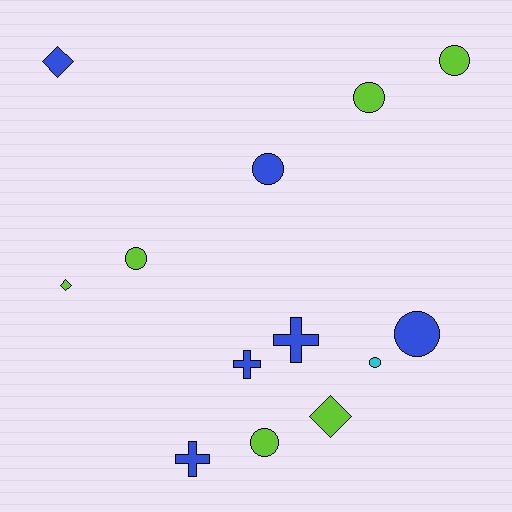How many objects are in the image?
There are 13 objects.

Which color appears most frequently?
Blue, with 6 objects.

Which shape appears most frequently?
Circle, with 7 objects.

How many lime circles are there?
There are 4 lime circles.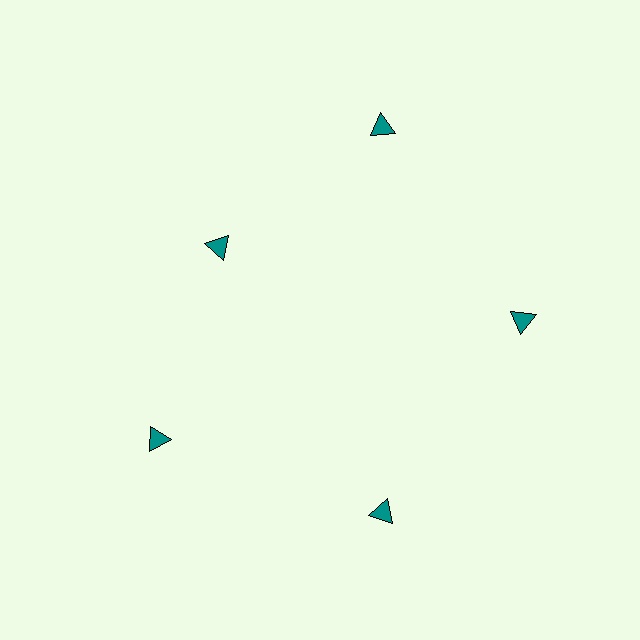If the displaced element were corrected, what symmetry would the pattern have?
It would have 5-fold rotational symmetry — the pattern would map onto itself every 72 degrees.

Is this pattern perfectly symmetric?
No. The 5 teal triangles are arranged in a ring, but one element near the 10 o'clock position is pulled inward toward the center, breaking the 5-fold rotational symmetry.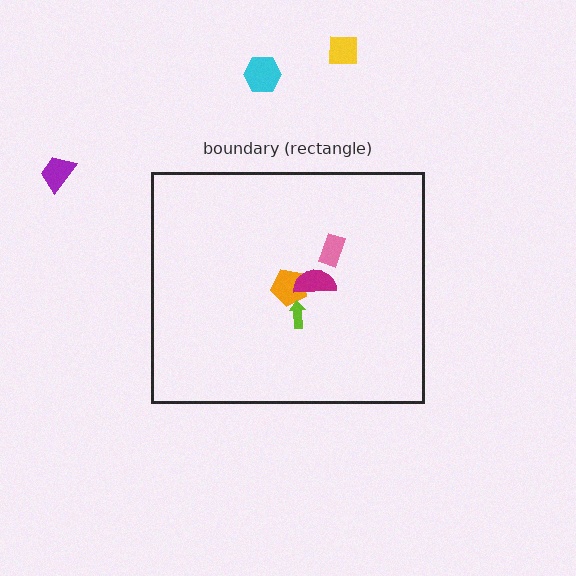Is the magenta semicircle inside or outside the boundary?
Inside.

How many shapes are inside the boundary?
4 inside, 3 outside.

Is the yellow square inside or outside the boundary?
Outside.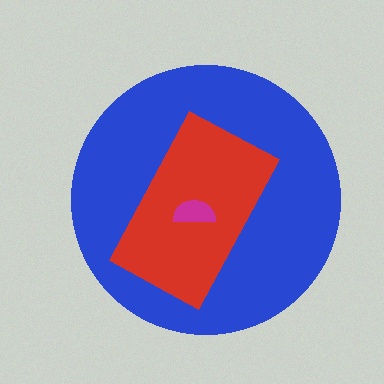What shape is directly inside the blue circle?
The red rectangle.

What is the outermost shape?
The blue circle.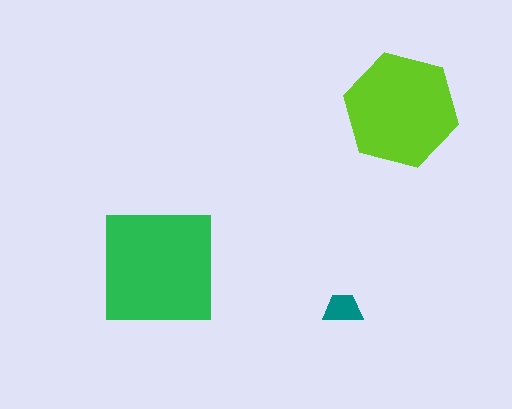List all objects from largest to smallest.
The green square, the lime hexagon, the teal trapezoid.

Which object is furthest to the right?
The lime hexagon is rightmost.